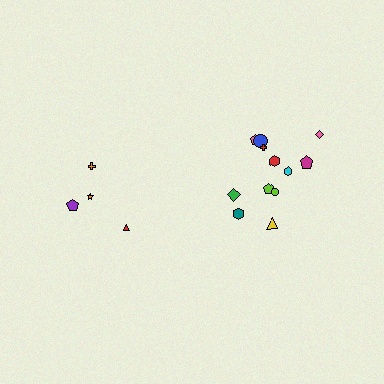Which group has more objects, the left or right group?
The right group.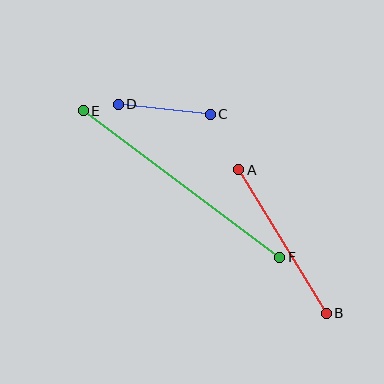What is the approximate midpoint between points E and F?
The midpoint is at approximately (182, 184) pixels.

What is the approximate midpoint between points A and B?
The midpoint is at approximately (283, 241) pixels.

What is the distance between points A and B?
The distance is approximately 168 pixels.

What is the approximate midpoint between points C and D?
The midpoint is at approximately (164, 109) pixels.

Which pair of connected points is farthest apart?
Points E and F are farthest apart.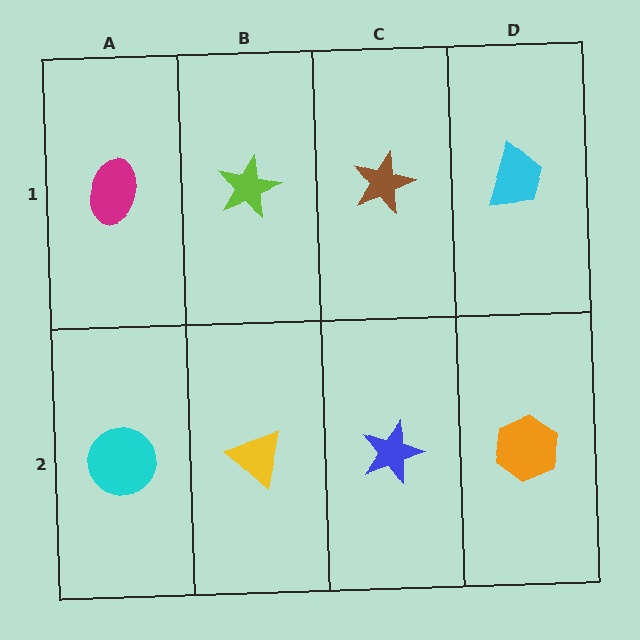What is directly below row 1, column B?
A yellow triangle.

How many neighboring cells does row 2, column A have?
2.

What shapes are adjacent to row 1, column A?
A cyan circle (row 2, column A), a lime star (row 1, column B).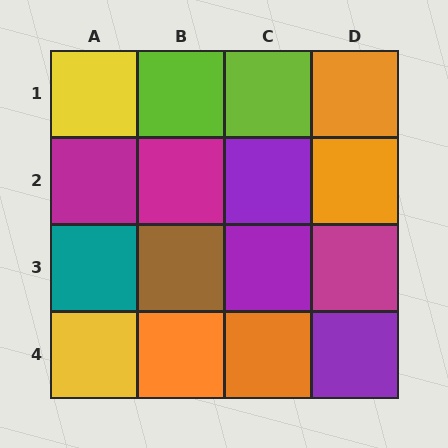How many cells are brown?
1 cell is brown.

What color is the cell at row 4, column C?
Orange.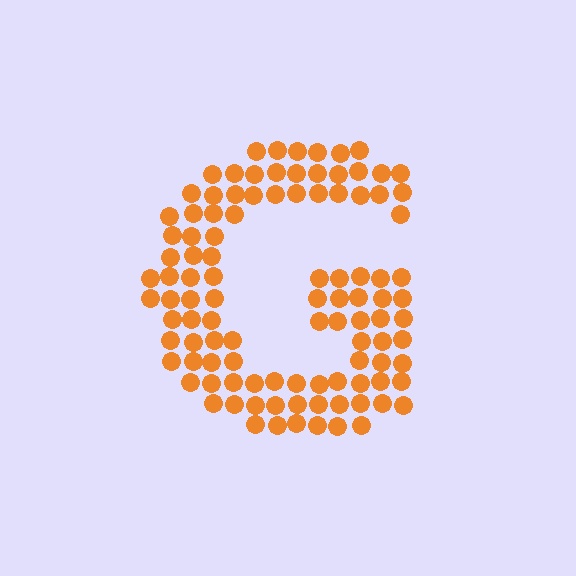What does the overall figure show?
The overall figure shows the letter G.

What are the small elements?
The small elements are circles.